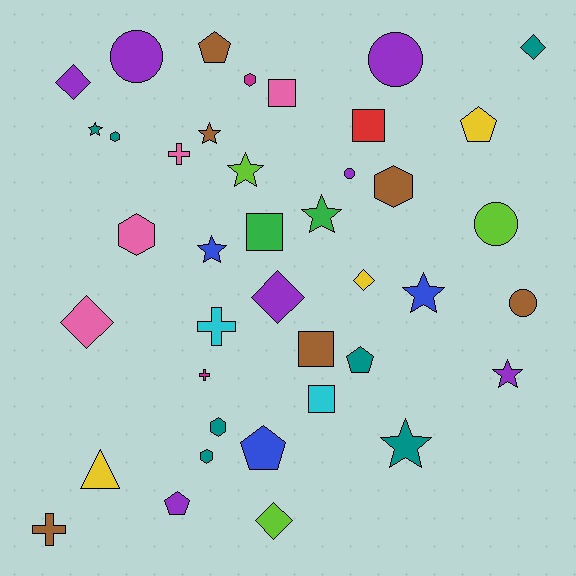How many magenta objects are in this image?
There are 2 magenta objects.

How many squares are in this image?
There are 5 squares.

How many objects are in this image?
There are 40 objects.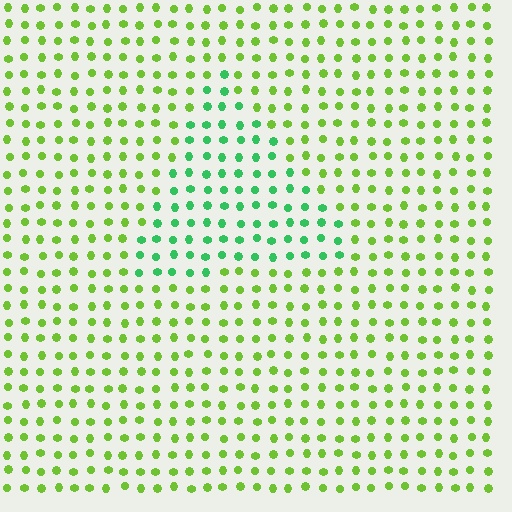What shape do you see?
I see a triangle.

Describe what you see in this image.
The image is filled with small lime elements in a uniform arrangement. A triangle-shaped region is visible where the elements are tinted to a slightly different hue, forming a subtle color boundary.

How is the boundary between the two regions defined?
The boundary is defined purely by a slight shift in hue (about 43 degrees). Spacing, size, and orientation are identical on both sides.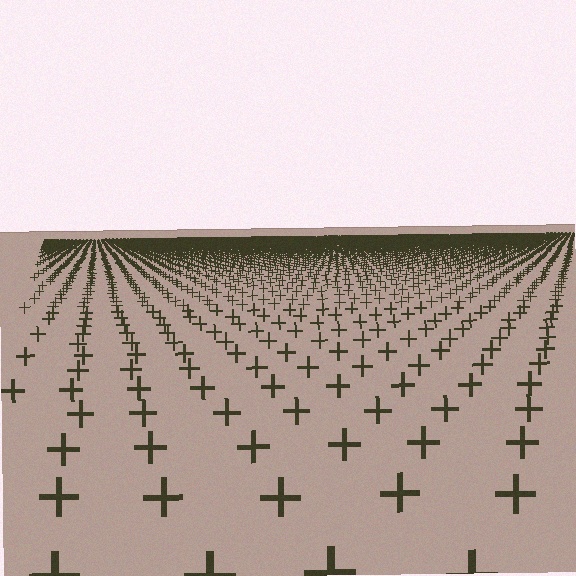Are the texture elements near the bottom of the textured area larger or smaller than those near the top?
Larger. Near the bottom, elements are closer to the viewer and appear at a bigger on-screen size.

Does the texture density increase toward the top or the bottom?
Density increases toward the top.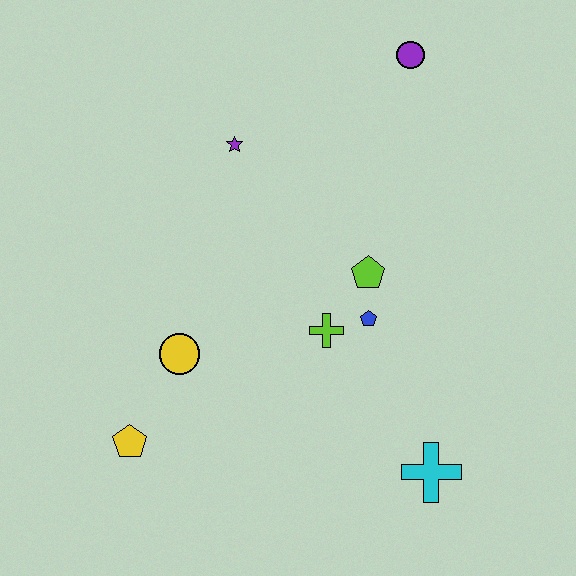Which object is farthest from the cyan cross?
The purple circle is farthest from the cyan cross.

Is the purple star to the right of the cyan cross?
No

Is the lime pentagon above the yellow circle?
Yes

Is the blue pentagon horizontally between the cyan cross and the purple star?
Yes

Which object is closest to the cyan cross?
The blue pentagon is closest to the cyan cross.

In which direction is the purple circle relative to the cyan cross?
The purple circle is above the cyan cross.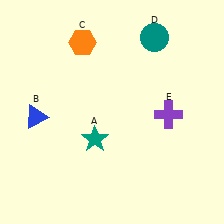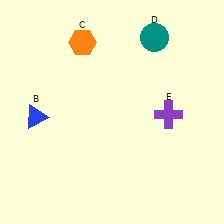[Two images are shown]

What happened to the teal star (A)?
The teal star (A) was removed in Image 2. It was in the bottom-left area of Image 1.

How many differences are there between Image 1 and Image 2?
There is 1 difference between the two images.